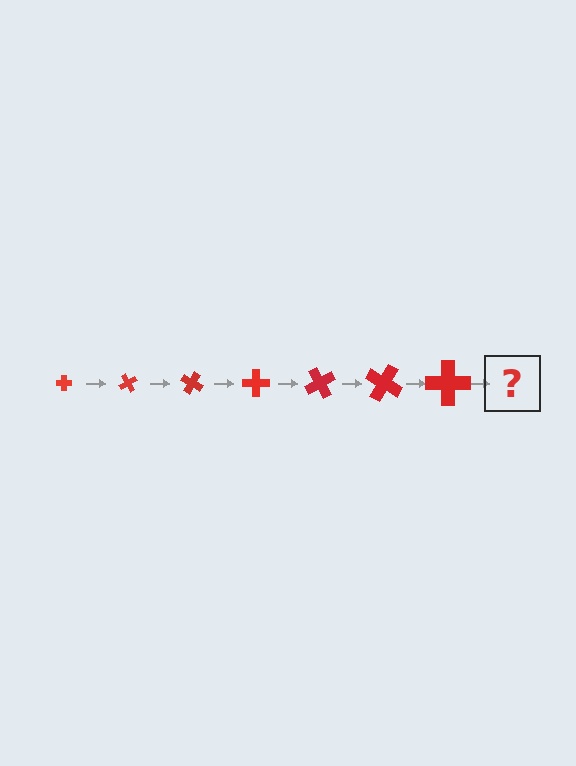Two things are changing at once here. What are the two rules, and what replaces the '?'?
The two rules are that the cross grows larger each step and it rotates 60 degrees each step. The '?' should be a cross, larger than the previous one and rotated 420 degrees from the start.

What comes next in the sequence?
The next element should be a cross, larger than the previous one and rotated 420 degrees from the start.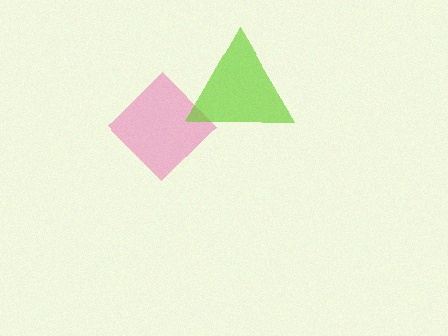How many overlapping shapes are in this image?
There are 2 overlapping shapes in the image.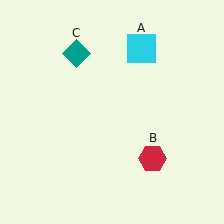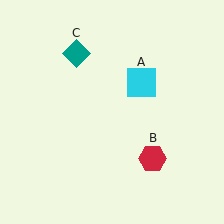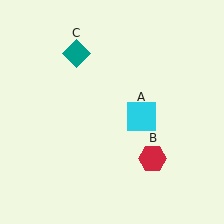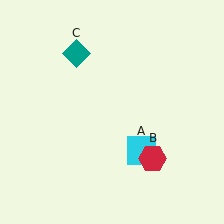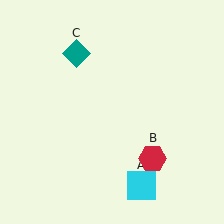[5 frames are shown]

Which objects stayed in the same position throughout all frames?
Red hexagon (object B) and teal diamond (object C) remained stationary.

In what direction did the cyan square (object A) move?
The cyan square (object A) moved down.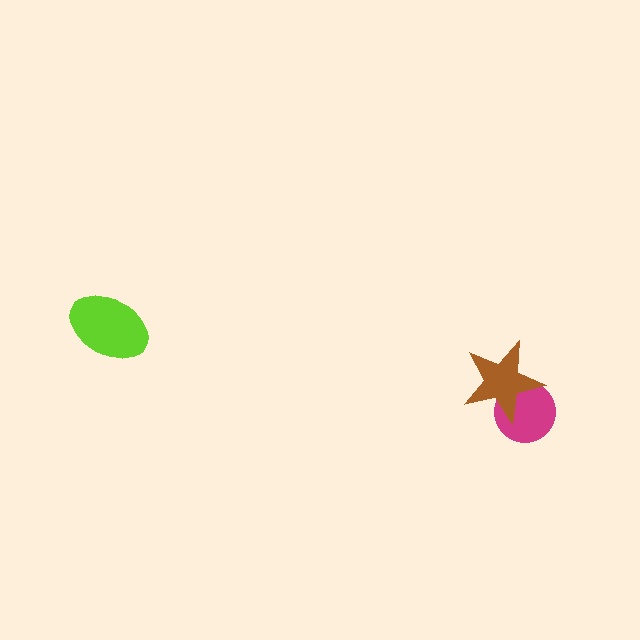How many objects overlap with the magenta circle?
1 object overlaps with the magenta circle.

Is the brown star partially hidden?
No, no other shape covers it.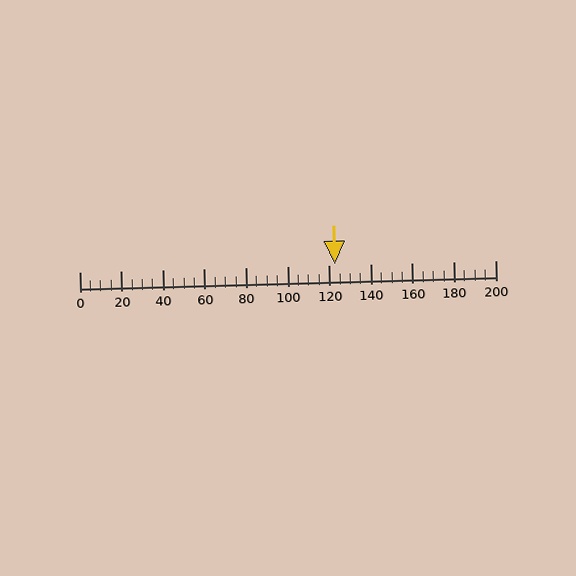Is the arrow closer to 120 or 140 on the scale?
The arrow is closer to 120.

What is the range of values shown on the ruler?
The ruler shows values from 0 to 200.